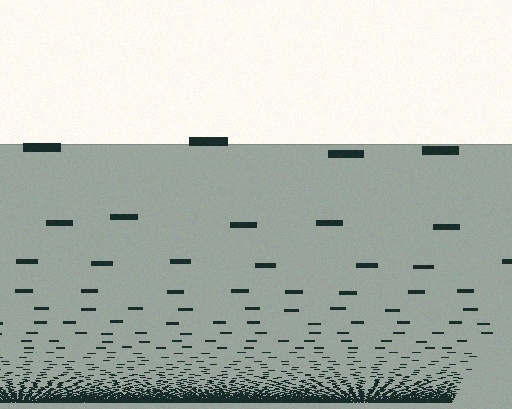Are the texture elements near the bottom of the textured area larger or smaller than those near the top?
Smaller. The gradient is inverted — elements near the bottom are smaller and denser.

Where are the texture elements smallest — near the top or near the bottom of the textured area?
Near the bottom.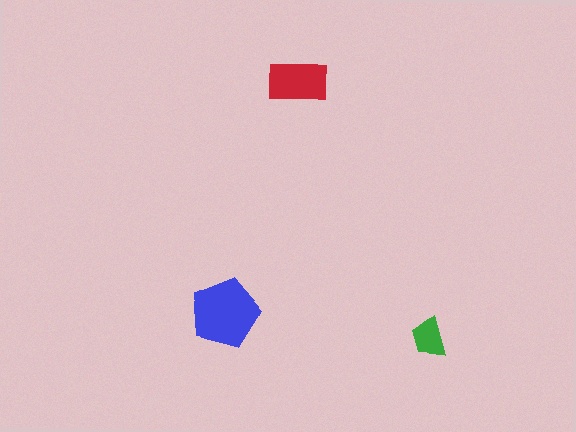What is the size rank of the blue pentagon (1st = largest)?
1st.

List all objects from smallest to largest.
The green trapezoid, the red rectangle, the blue pentagon.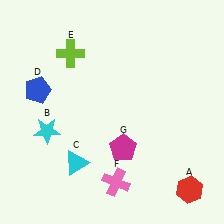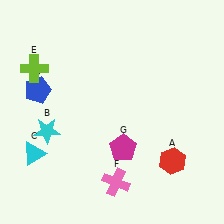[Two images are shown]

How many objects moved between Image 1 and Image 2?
3 objects moved between the two images.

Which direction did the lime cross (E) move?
The lime cross (E) moved left.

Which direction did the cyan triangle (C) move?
The cyan triangle (C) moved left.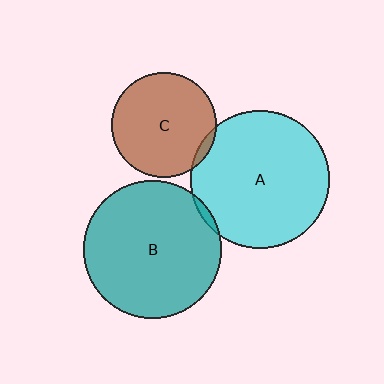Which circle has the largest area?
Circle B (teal).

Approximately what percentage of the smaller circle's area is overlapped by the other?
Approximately 5%.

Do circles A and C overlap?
Yes.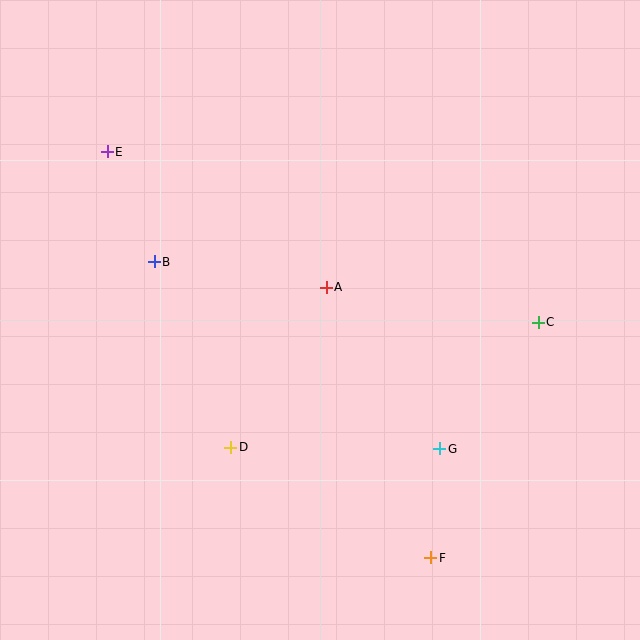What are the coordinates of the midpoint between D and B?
The midpoint between D and B is at (192, 355).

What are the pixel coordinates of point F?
Point F is at (431, 558).